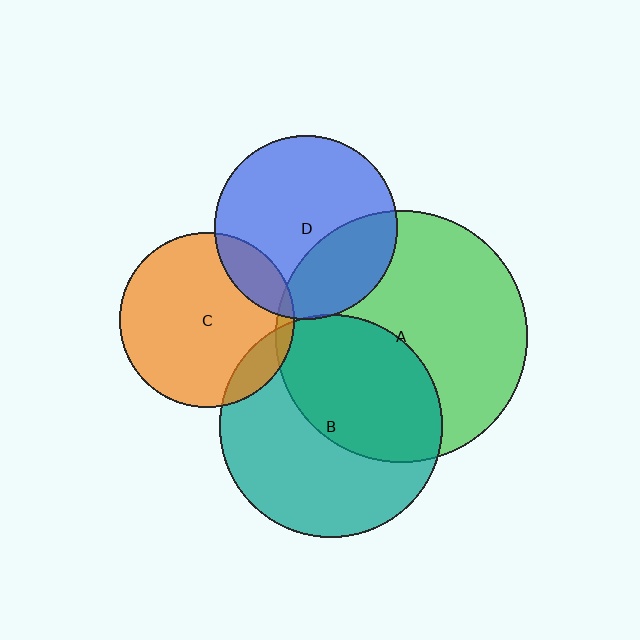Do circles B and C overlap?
Yes.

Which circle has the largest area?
Circle A (green).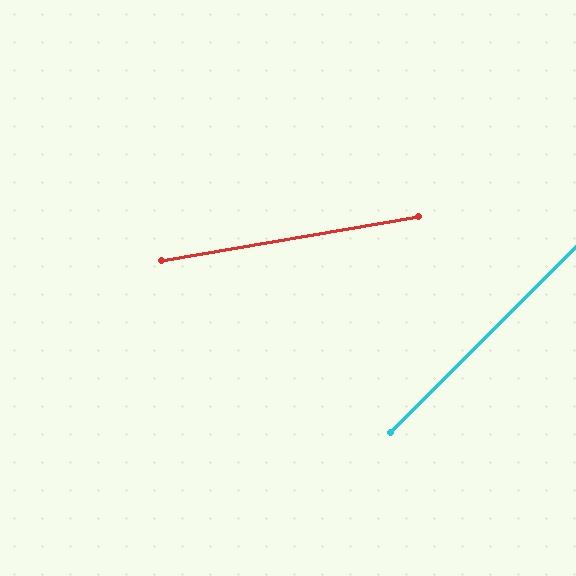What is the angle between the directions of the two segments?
Approximately 35 degrees.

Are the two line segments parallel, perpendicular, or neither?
Neither parallel nor perpendicular — they differ by about 35°.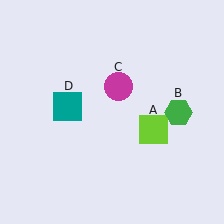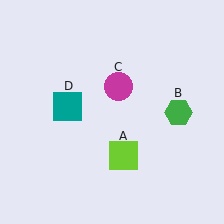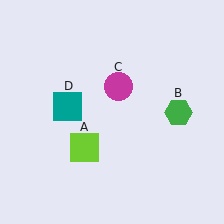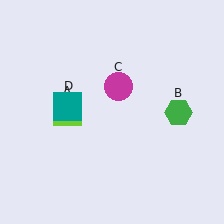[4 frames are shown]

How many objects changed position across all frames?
1 object changed position: lime square (object A).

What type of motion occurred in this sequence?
The lime square (object A) rotated clockwise around the center of the scene.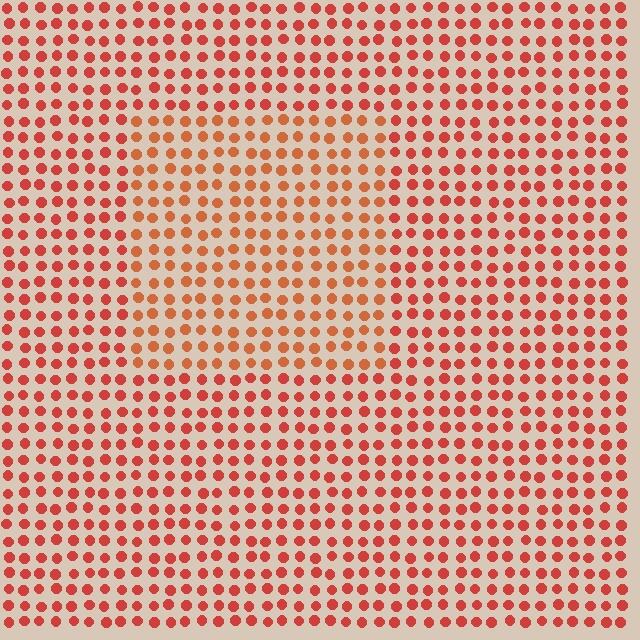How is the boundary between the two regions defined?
The boundary is defined purely by a slight shift in hue (about 17 degrees). Spacing, size, and orientation are identical on both sides.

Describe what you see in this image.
The image is filled with small red elements in a uniform arrangement. A rectangle-shaped region is visible where the elements are tinted to a slightly different hue, forming a subtle color boundary.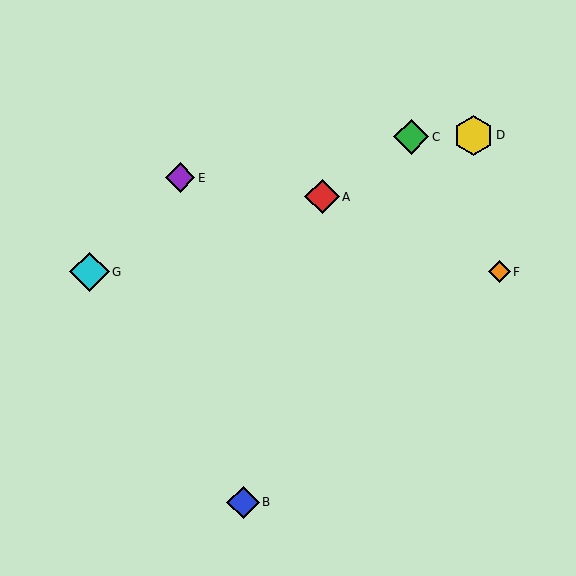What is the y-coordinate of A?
Object A is at y≈197.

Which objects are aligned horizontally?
Objects F, G are aligned horizontally.